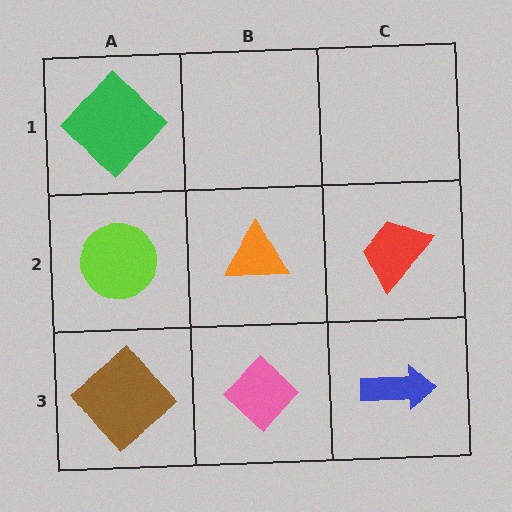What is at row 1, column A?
A green diamond.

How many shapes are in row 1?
1 shape.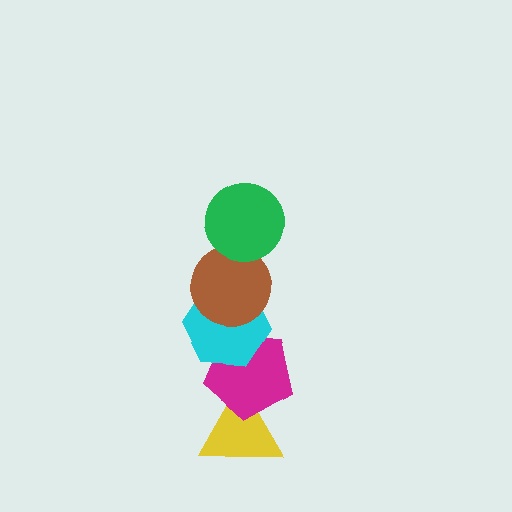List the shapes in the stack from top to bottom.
From top to bottom: the green circle, the brown circle, the cyan hexagon, the magenta pentagon, the yellow triangle.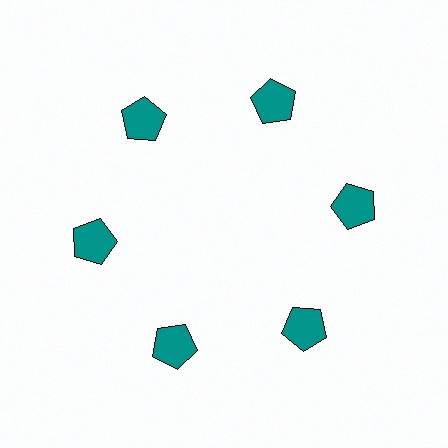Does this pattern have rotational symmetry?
Yes, this pattern has 6-fold rotational symmetry. It looks the same after rotating 60 degrees around the center.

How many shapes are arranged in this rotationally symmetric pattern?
There are 6 shapes, arranged in 6 groups of 1.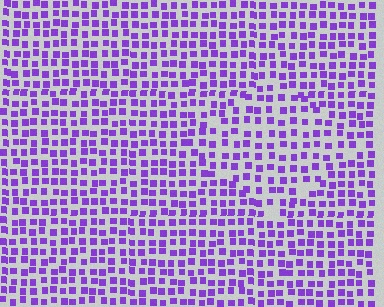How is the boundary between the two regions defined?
The boundary is defined by a change in element density (approximately 1.4x ratio). All elements are the same color, size, and shape.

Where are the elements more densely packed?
The elements are more densely packed outside the diamond boundary.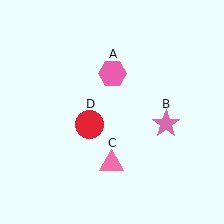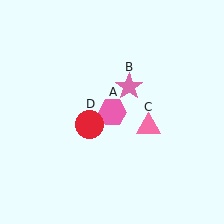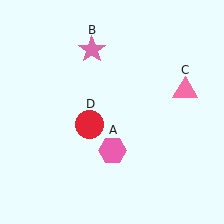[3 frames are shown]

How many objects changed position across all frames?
3 objects changed position: pink hexagon (object A), pink star (object B), pink triangle (object C).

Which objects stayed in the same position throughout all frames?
Red circle (object D) remained stationary.